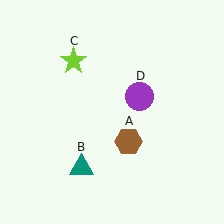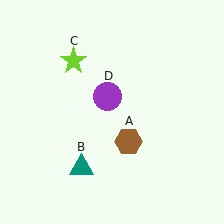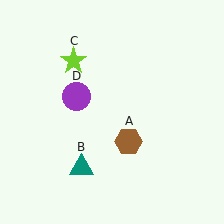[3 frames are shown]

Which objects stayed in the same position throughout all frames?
Brown hexagon (object A) and teal triangle (object B) and lime star (object C) remained stationary.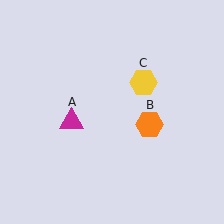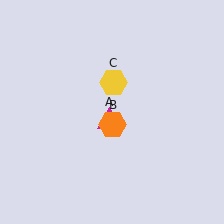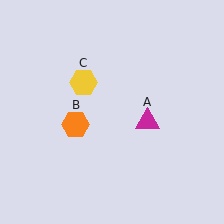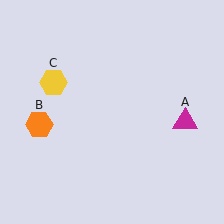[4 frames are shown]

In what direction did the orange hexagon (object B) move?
The orange hexagon (object B) moved left.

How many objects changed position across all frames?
3 objects changed position: magenta triangle (object A), orange hexagon (object B), yellow hexagon (object C).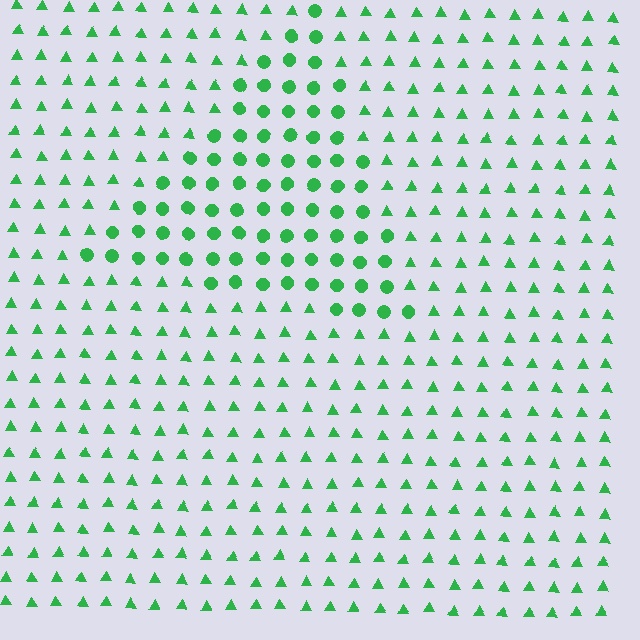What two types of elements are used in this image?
The image uses circles inside the triangle region and triangles outside it.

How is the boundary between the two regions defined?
The boundary is defined by a change in element shape: circles inside vs. triangles outside. All elements share the same color and spacing.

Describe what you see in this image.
The image is filled with small green elements arranged in a uniform grid. A triangle-shaped region contains circles, while the surrounding area contains triangles. The boundary is defined purely by the change in element shape.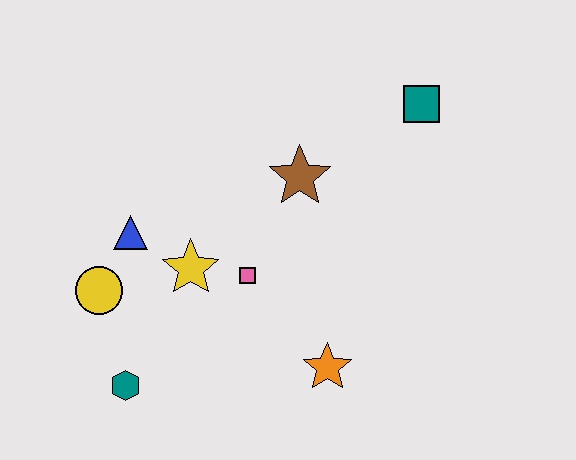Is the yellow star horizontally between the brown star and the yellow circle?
Yes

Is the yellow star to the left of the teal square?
Yes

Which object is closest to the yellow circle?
The blue triangle is closest to the yellow circle.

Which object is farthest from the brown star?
The teal hexagon is farthest from the brown star.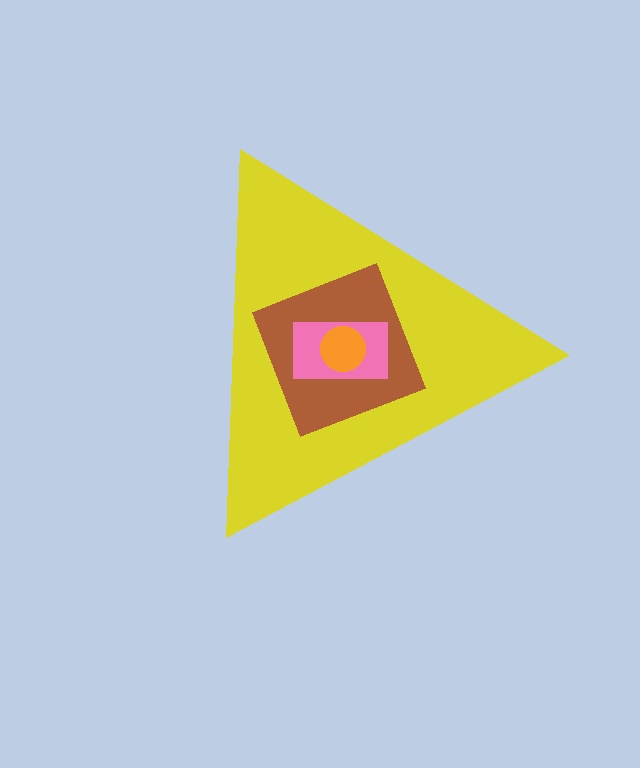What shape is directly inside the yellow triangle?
The brown diamond.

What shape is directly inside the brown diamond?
The pink rectangle.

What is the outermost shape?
The yellow triangle.